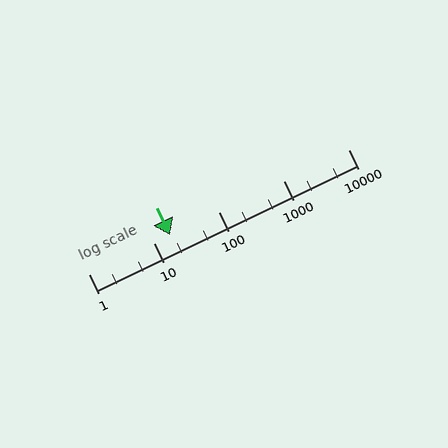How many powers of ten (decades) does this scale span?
The scale spans 4 decades, from 1 to 10000.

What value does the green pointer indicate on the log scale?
The pointer indicates approximately 18.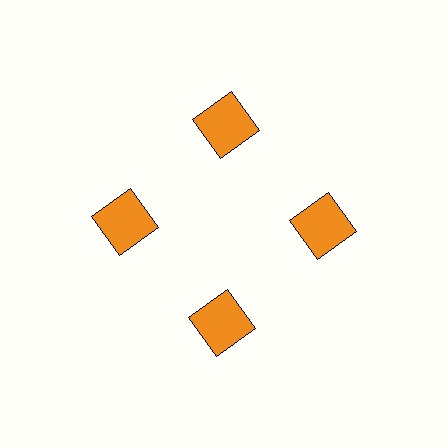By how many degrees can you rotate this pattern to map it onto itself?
The pattern maps onto itself every 90 degrees of rotation.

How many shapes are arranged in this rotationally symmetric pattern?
There are 4 shapes, arranged in 4 groups of 1.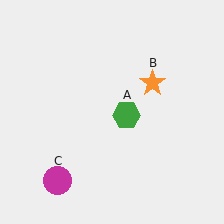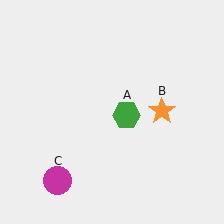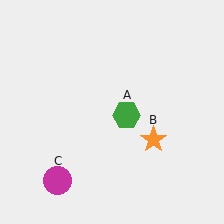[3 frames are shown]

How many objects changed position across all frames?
1 object changed position: orange star (object B).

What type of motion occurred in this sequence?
The orange star (object B) rotated clockwise around the center of the scene.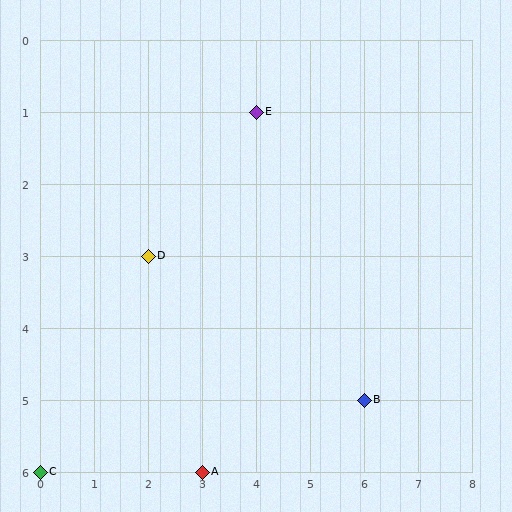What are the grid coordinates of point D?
Point D is at grid coordinates (2, 3).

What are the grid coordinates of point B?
Point B is at grid coordinates (6, 5).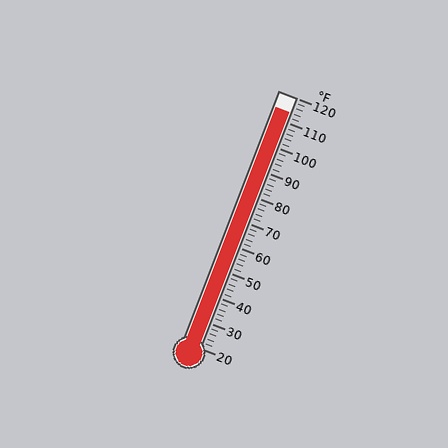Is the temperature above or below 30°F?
The temperature is above 30°F.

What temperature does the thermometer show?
The thermometer shows approximately 114°F.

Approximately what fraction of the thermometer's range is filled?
The thermometer is filled to approximately 95% of its range.